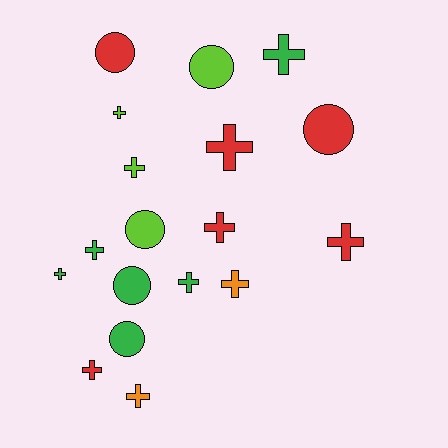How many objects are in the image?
There are 18 objects.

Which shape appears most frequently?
Cross, with 12 objects.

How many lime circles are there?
There are 2 lime circles.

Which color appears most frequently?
Green, with 6 objects.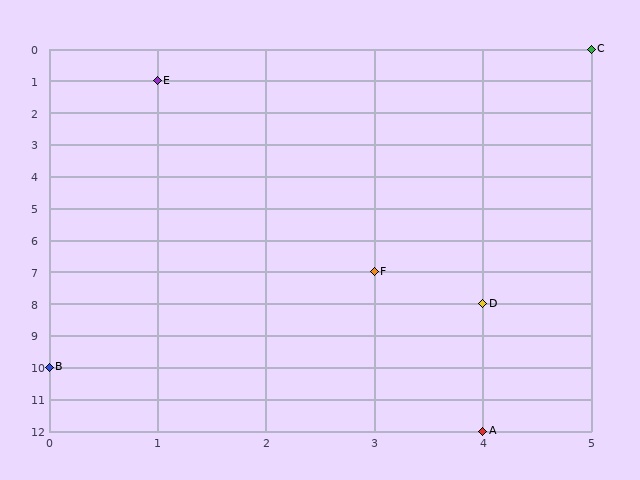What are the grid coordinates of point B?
Point B is at grid coordinates (0, 10).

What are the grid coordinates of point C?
Point C is at grid coordinates (5, 0).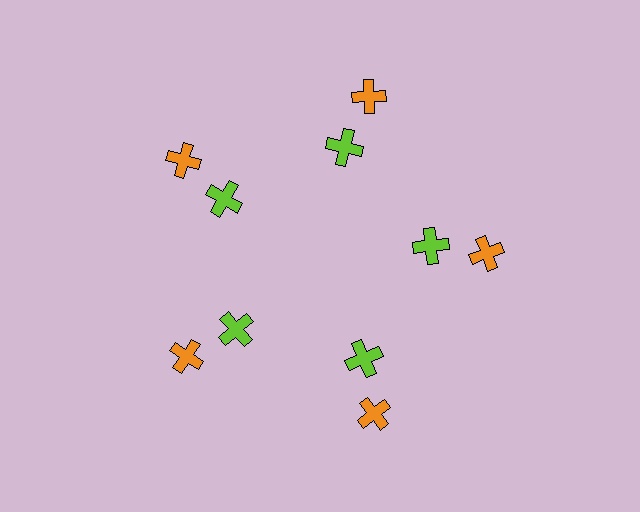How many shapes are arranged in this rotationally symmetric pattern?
There are 10 shapes, arranged in 5 groups of 2.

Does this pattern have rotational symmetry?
Yes, this pattern has 5-fold rotational symmetry. It looks the same after rotating 72 degrees around the center.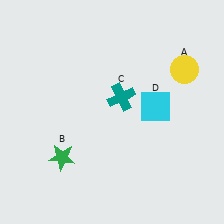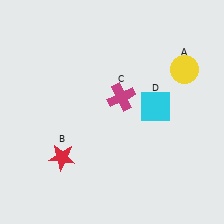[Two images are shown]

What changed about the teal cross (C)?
In Image 1, C is teal. In Image 2, it changed to magenta.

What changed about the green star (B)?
In Image 1, B is green. In Image 2, it changed to red.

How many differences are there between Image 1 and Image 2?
There are 2 differences between the two images.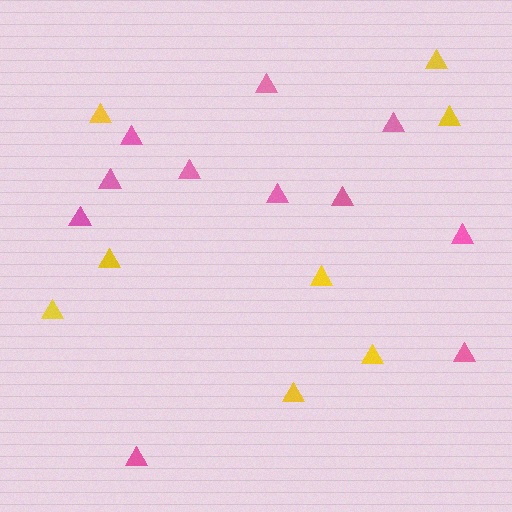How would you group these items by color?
There are 2 groups: one group of pink triangles (11) and one group of yellow triangles (8).